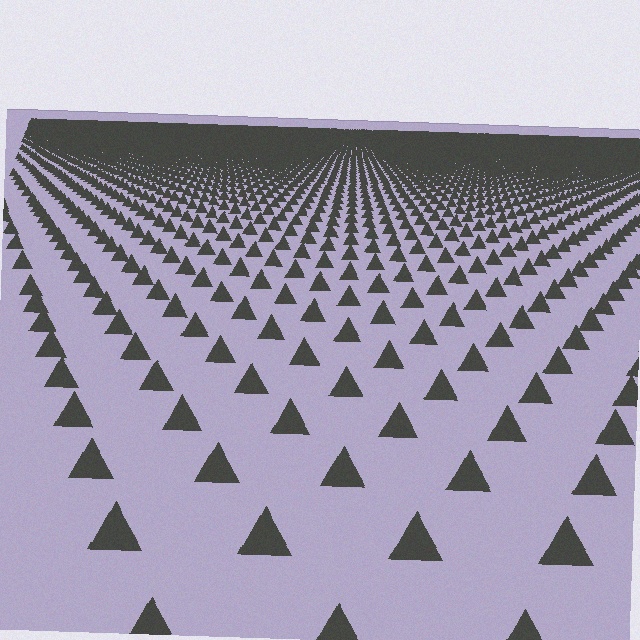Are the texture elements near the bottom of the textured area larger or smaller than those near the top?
Larger. Near the bottom, elements are closer to the viewer and appear at a bigger on-screen size.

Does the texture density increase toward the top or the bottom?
Density increases toward the top.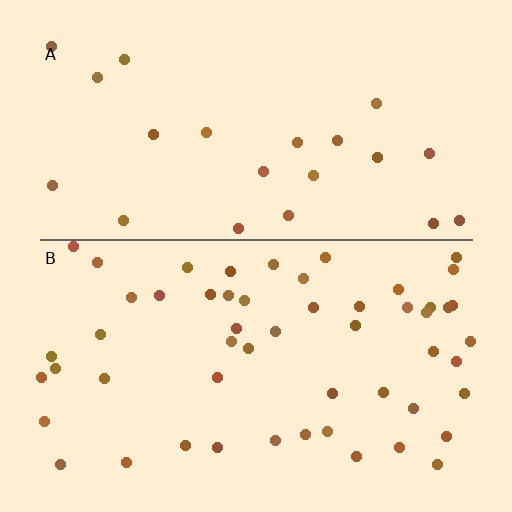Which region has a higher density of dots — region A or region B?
B (the bottom).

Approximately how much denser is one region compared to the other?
Approximately 2.5× — region B over region A.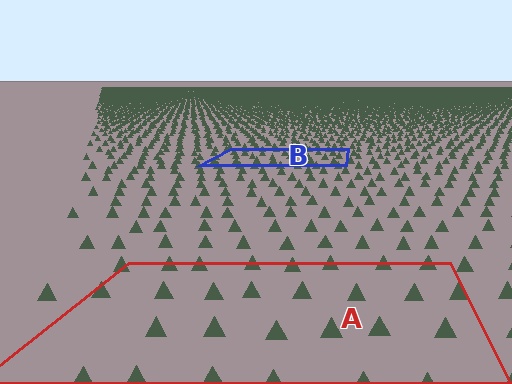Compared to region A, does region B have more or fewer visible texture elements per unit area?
Region B has more texture elements per unit area — they are packed more densely because it is farther away.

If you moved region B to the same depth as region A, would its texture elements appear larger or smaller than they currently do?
They would appear larger. At a closer depth, the same texture elements are projected at a bigger on-screen size.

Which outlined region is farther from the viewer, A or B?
Region B is farther from the viewer — the texture elements inside it appear smaller and more densely packed.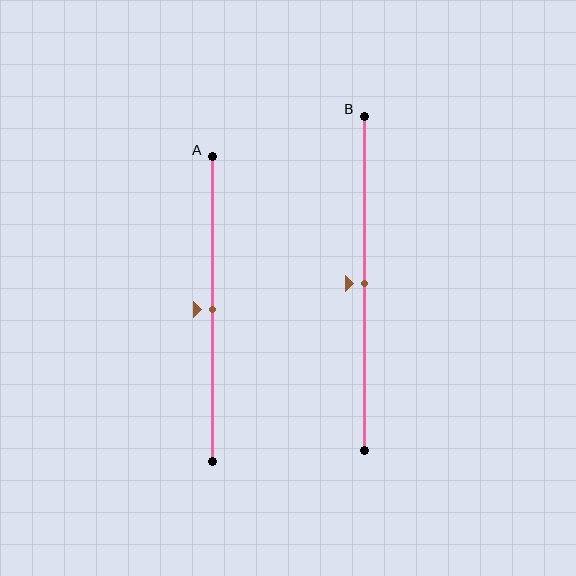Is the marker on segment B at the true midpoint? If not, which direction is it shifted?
Yes, the marker on segment B is at the true midpoint.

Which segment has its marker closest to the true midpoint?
Segment A has its marker closest to the true midpoint.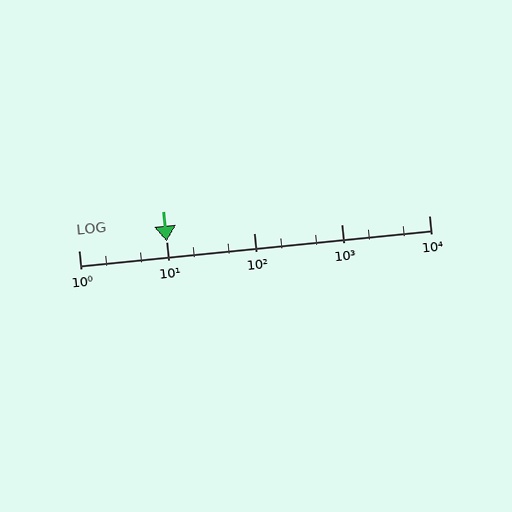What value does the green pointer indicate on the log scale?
The pointer indicates approximately 10.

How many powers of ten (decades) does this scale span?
The scale spans 4 decades, from 1 to 10000.